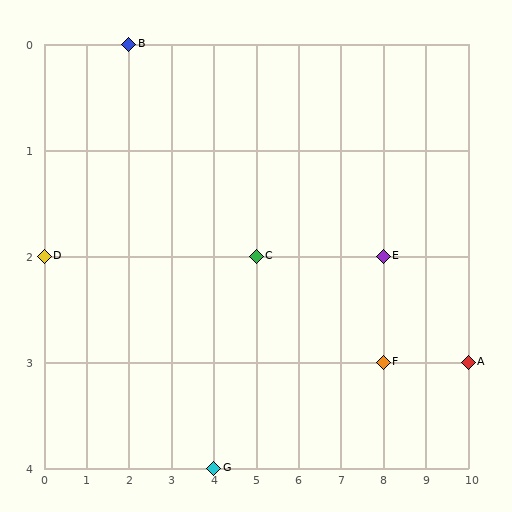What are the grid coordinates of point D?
Point D is at grid coordinates (0, 2).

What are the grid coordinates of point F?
Point F is at grid coordinates (8, 3).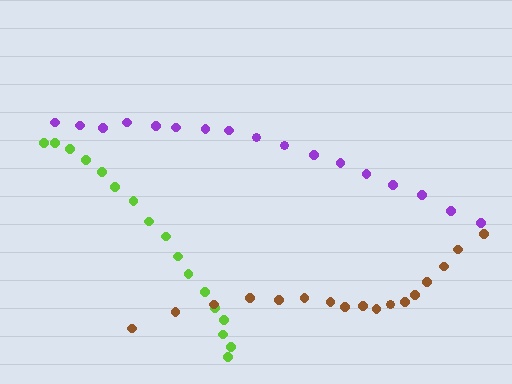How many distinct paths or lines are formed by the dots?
There are 3 distinct paths.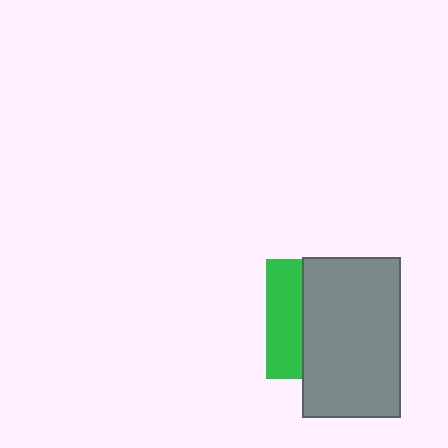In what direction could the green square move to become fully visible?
The green square could move left. That would shift it out from behind the gray rectangle entirely.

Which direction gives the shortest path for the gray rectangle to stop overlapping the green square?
Moving right gives the shortest separation.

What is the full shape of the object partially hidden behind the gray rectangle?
The partially hidden object is a green square.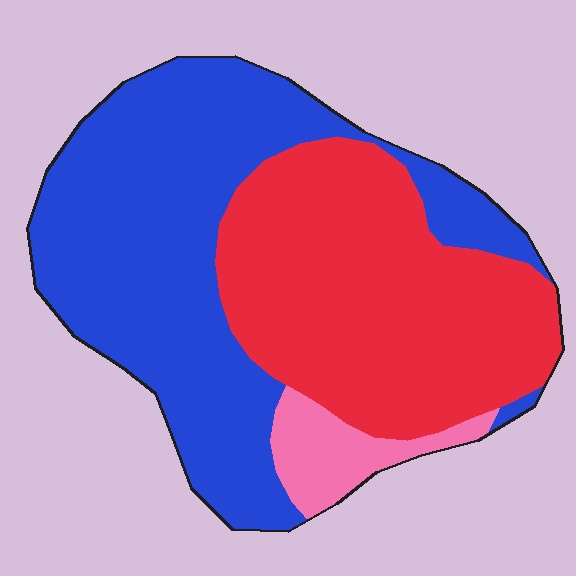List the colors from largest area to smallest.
From largest to smallest: blue, red, pink.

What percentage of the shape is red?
Red covers roughly 40% of the shape.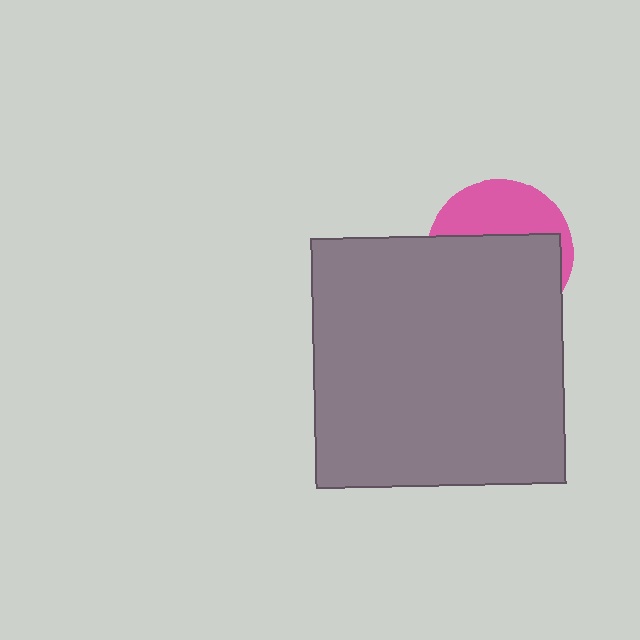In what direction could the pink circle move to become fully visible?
The pink circle could move up. That would shift it out from behind the gray square entirely.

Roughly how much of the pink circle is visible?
A small part of it is visible (roughly 36%).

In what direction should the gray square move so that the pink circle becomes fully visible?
The gray square should move down. That is the shortest direction to clear the overlap and leave the pink circle fully visible.